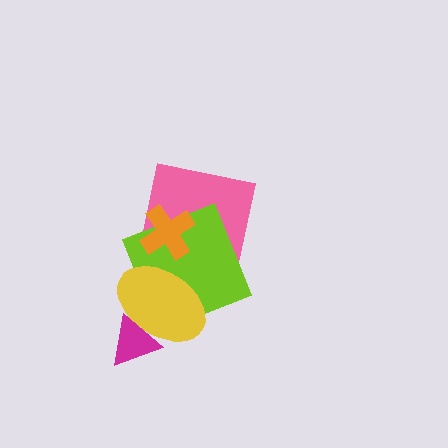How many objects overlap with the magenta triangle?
1 object overlaps with the magenta triangle.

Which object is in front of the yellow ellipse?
The magenta triangle is in front of the yellow ellipse.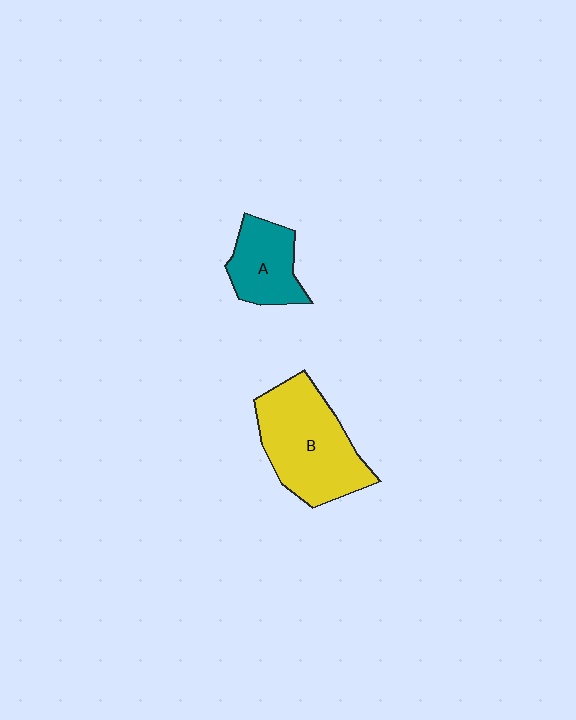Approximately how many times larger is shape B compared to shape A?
Approximately 1.8 times.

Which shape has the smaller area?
Shape A (teal).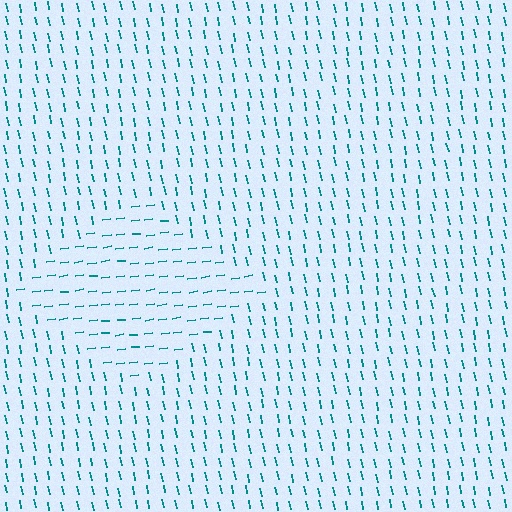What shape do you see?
I see a diamond.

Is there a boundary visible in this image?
Yes, there is a texture boundary formed by a change in line orientation.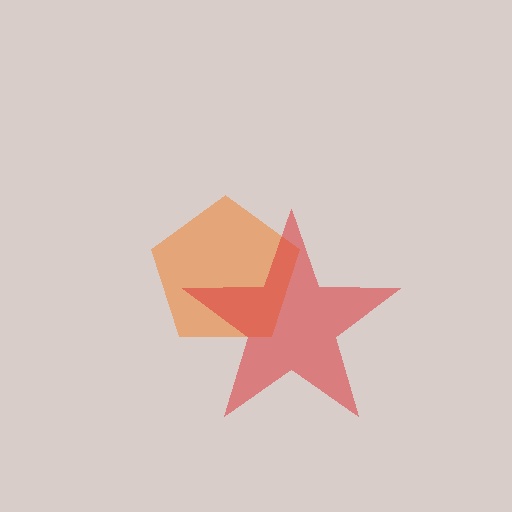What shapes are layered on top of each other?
The layered shapes are: an orange pentagon, a red star.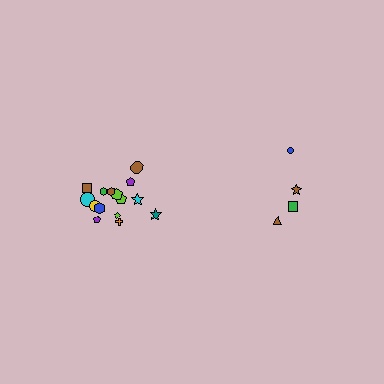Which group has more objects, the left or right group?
The left group.